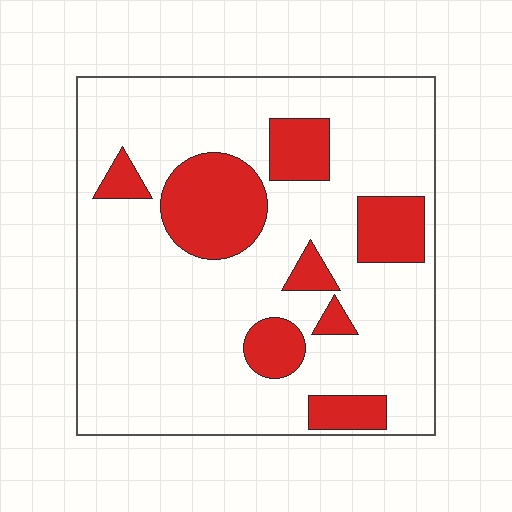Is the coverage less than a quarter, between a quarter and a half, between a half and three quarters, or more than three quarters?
Less than a quarter.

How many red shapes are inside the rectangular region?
8.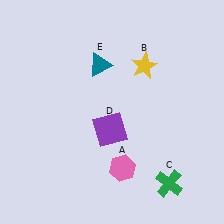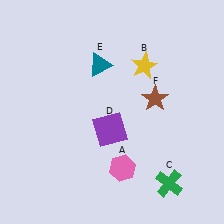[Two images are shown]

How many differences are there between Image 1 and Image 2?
There is 1 difference between the two images.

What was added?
A brown star (F) was added in Image 2.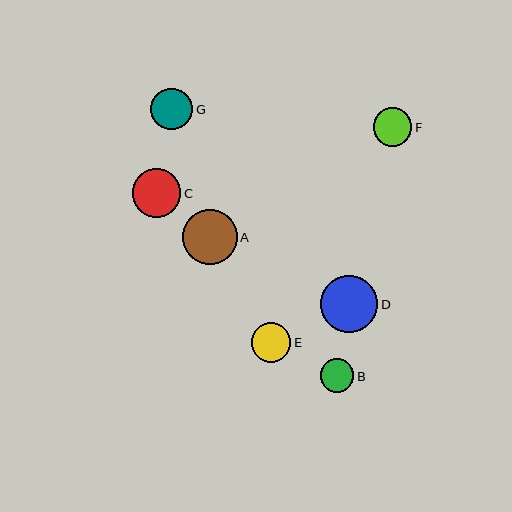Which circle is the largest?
Circle D is the largest with a size of approximately 57 pixels.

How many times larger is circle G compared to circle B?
Circle G is approximately 1.2 times the size of circle B.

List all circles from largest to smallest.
From largest to smallest: D, A, C, G, E, F, B.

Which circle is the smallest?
Circle B is the smallest with a size of approximately 33 pixels.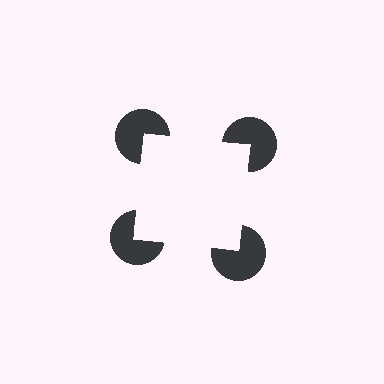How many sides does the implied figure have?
4 sides.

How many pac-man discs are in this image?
There are 4 — one at each vertex of the illusory square.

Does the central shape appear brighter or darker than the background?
It typically appears slightly brighter than the background, even though no actual brightness change is drawn.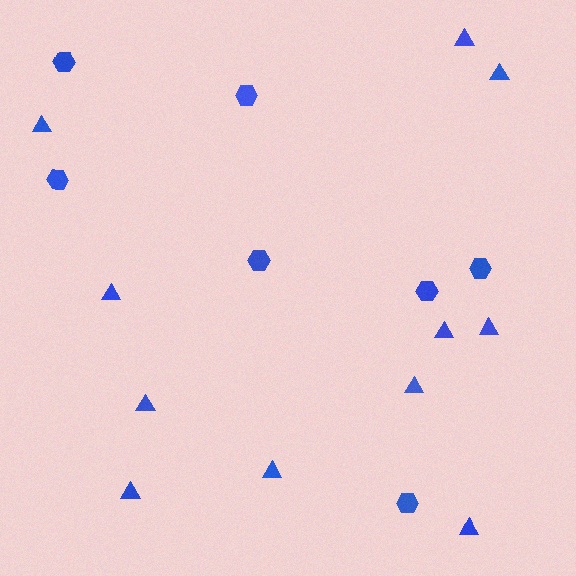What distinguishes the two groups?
There are 2 groups: one group of hexagons (7) and one group of triangles (11).